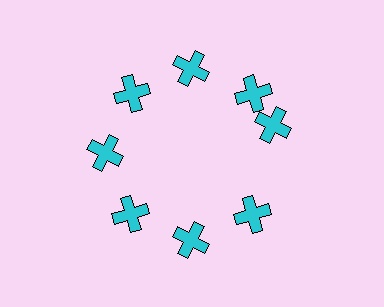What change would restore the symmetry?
The symmetry would be restored by rotating it back into even spacing with its neighbors so that all 8 crosses sit at equal angles and equal distance from the center.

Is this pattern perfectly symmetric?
No. The 8 cyan crosses are arranged in a ring, but one element near the 3 o'clock position is rotated out of alignment along the ring, breaking the 8-fold rotational symmetry.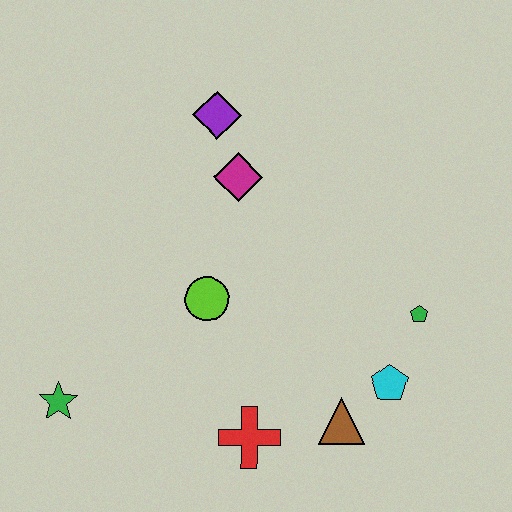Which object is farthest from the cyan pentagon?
The green star is farthest from the cyan pentagon.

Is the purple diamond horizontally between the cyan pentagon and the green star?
Yes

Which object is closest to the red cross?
The brown triangle is closest to the red cross.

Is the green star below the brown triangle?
No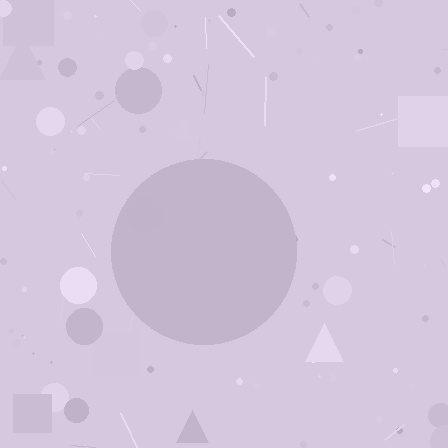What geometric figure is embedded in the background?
A circle is embedded in the background.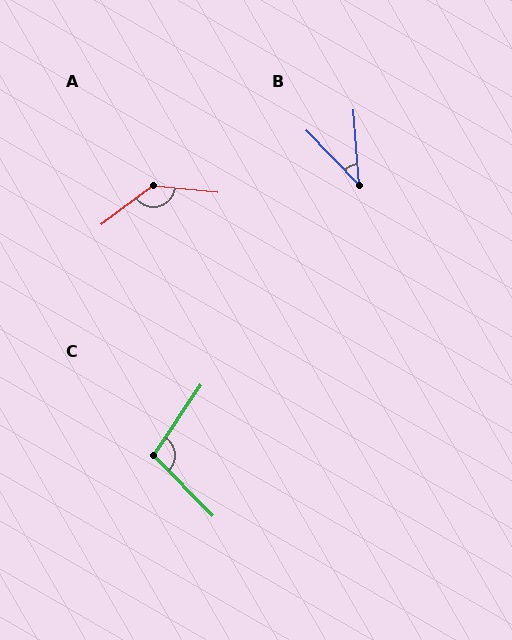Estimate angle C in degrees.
Approximately 101 degrees.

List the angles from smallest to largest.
B (40°), C (101°), A (137°).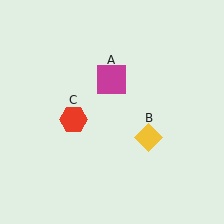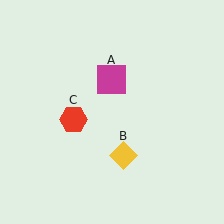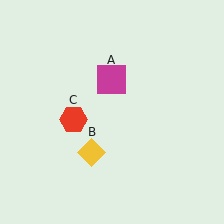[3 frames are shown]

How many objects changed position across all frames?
1 object changed position: yellow diamond (object B).